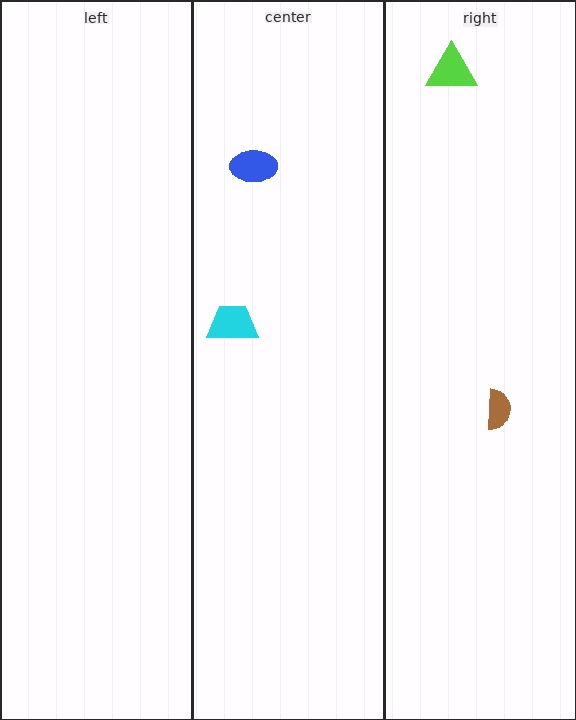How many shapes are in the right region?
2.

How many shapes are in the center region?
2.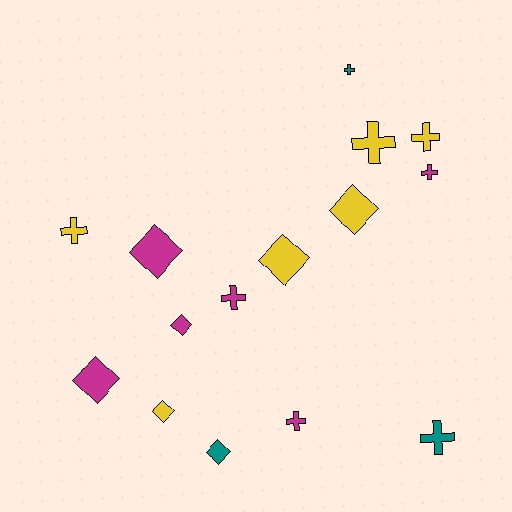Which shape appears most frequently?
Cross, with 8 objects.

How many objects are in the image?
There are 15 objects.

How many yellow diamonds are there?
There are 3 yellow diamonds.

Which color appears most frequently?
Magenta, with 6 objects.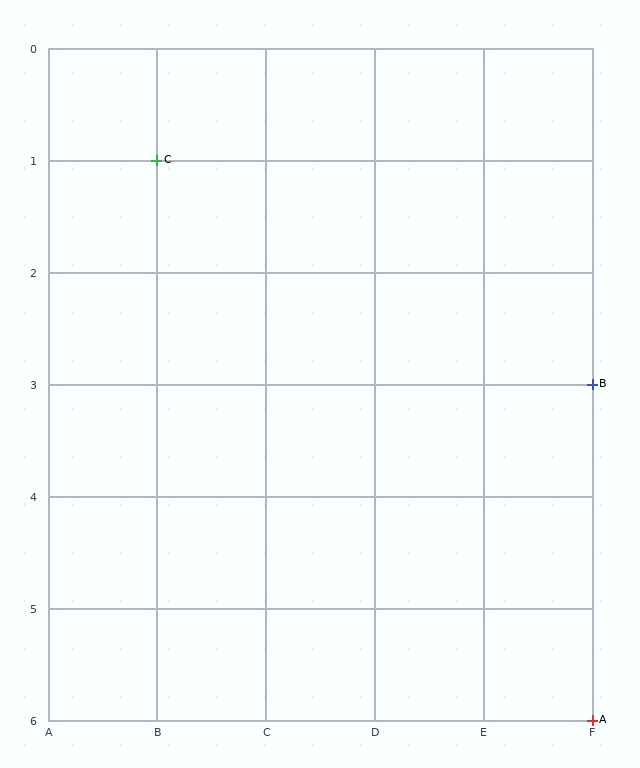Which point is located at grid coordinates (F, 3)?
Point B is at (F, 3).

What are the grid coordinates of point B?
Point B is at grid coordinates (F, 3).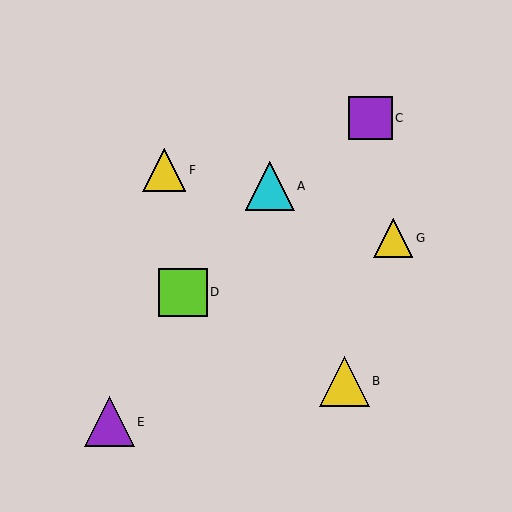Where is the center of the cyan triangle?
The center of the cyan triangle is at (270, 186).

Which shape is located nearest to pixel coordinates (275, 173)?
The cyan triangle (labeled A) at (270, 186) is nearest to that location.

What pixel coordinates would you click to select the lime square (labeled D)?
Click at (183, 292) to select the lime square D.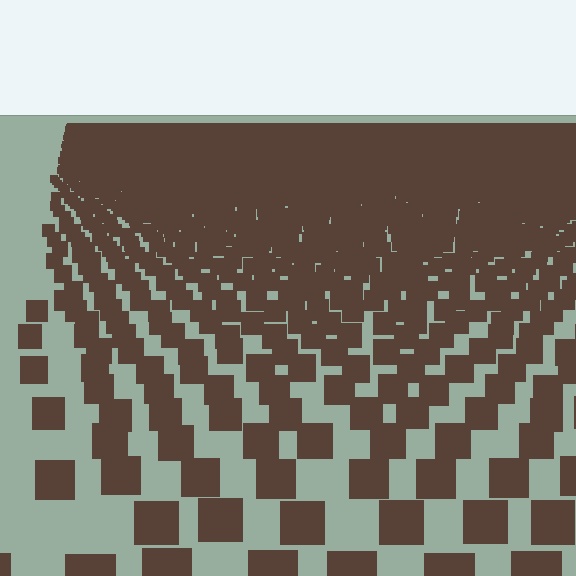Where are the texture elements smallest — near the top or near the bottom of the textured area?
Near the top.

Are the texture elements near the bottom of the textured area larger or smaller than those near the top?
Larger. Near the bottom, elements are closer to the viewer and appear at a bigger on-screen size.